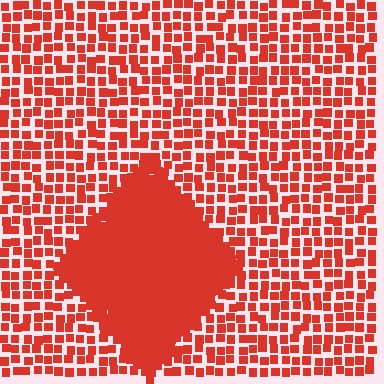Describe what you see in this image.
The image contains small red elements arranged at two different densities. A diamond-shaped region is visible where the elements are more densely packed than the surrounding area.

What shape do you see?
I see a diamond.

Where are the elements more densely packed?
The elements are more densely packed inside the diamond boundary.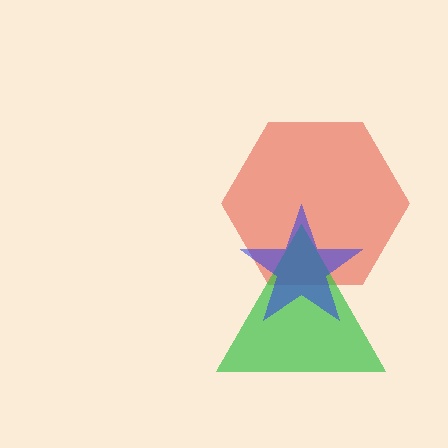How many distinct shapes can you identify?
There are 3 distinct shapes: a red hexagon, a green triangle, a blue star.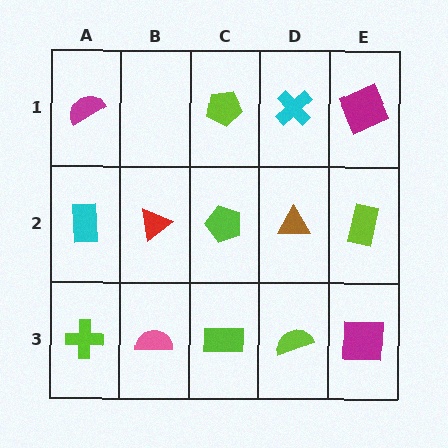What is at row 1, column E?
A magenta square.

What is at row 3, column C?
A lime rectangle.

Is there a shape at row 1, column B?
No, that cell is empty.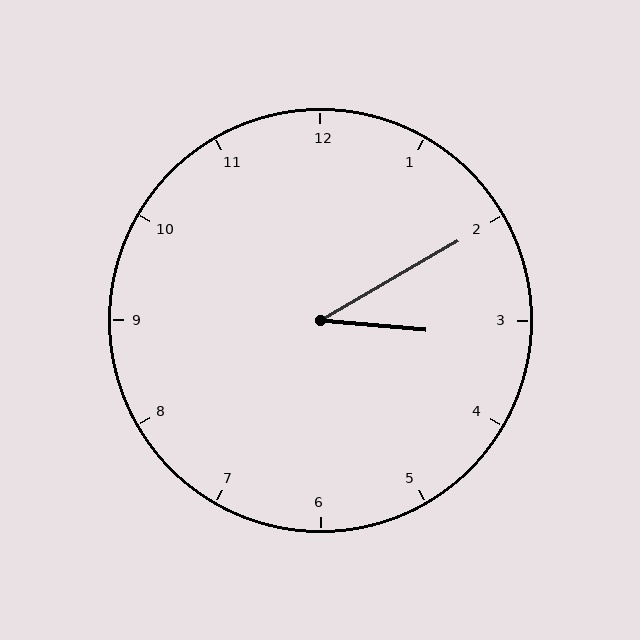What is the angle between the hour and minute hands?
Approximately 35 degrees.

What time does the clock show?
3:10.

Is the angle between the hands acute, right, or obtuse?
It is acute.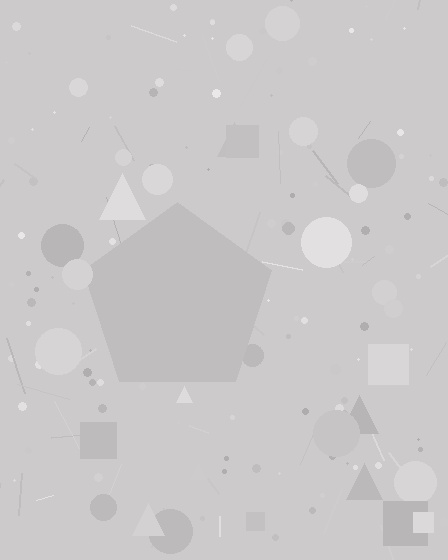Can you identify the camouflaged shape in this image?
The camouflaged shape is a pentagon.